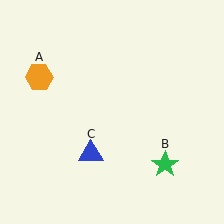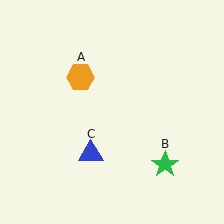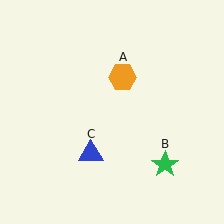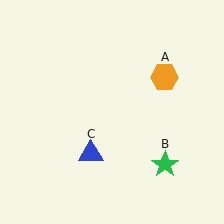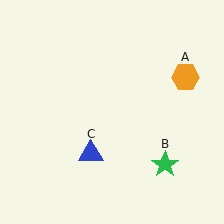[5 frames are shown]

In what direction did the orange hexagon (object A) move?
The orange hexagon (object A) moved right.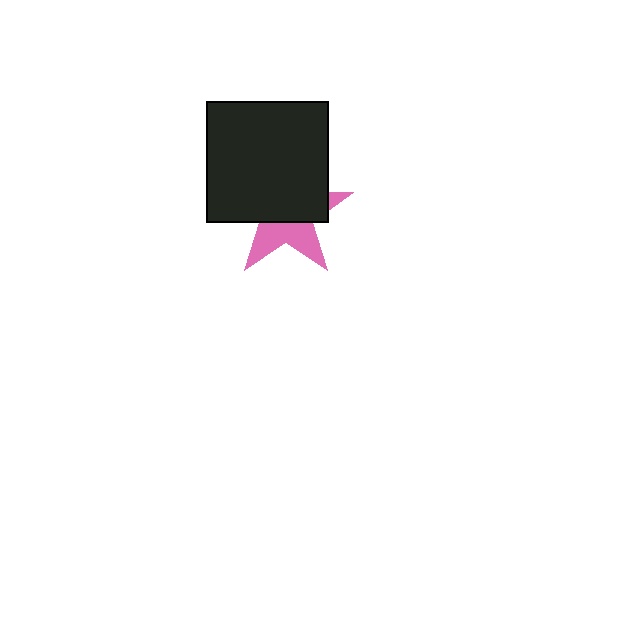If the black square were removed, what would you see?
You would see the complete pink star.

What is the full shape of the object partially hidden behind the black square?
The partially hidden object is a pink star.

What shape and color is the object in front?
The object in front is a black square.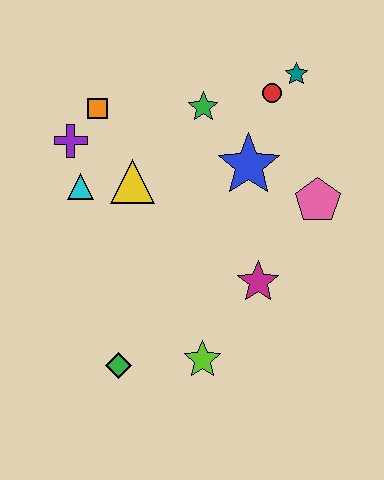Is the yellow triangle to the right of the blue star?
No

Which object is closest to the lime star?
The green diamond is closest to the lime star.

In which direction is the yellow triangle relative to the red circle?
The yellow triangle is to the left of the red circle.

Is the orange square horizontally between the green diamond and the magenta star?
No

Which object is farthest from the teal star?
The green diamond is farthest from the teal star.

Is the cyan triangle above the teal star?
No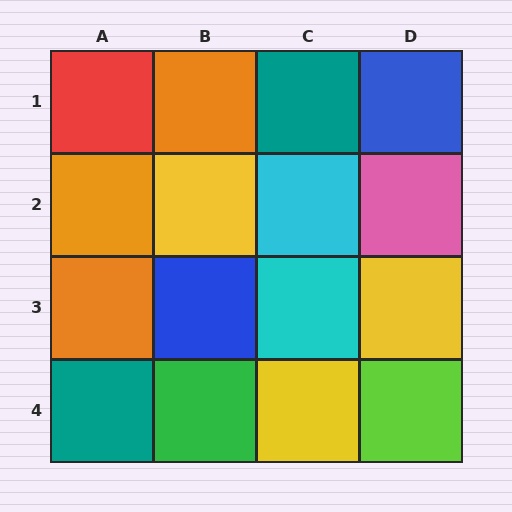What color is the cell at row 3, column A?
Orange.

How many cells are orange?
3 cells are orange.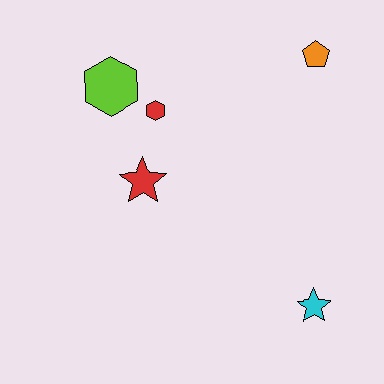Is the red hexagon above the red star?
Yes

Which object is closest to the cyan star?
The red star is closest to the cyan star.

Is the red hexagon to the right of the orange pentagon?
No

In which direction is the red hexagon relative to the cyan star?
The red hexagon is above the cyan star.